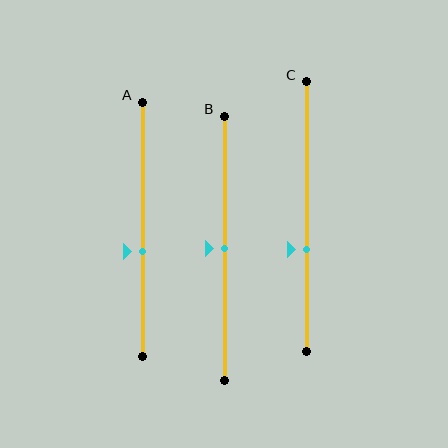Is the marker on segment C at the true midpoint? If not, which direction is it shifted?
No, the marker on segment C is shifted downward by about 12% of the segment length.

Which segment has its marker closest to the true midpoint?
Segment B has its marker closest to the true midpoint.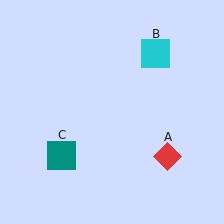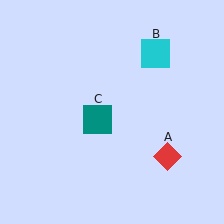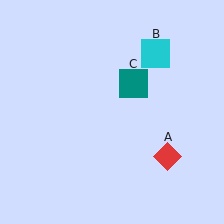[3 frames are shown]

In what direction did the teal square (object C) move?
The teal square (object C) moved up and to the right.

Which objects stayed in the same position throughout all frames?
Red diamond (object A) and cyan square (object B) remained stationary.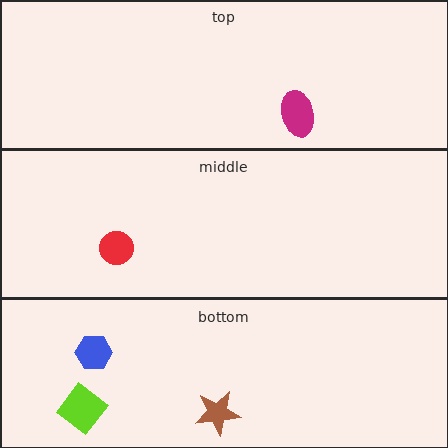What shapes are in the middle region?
The red circle.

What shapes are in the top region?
The magenta ellipse.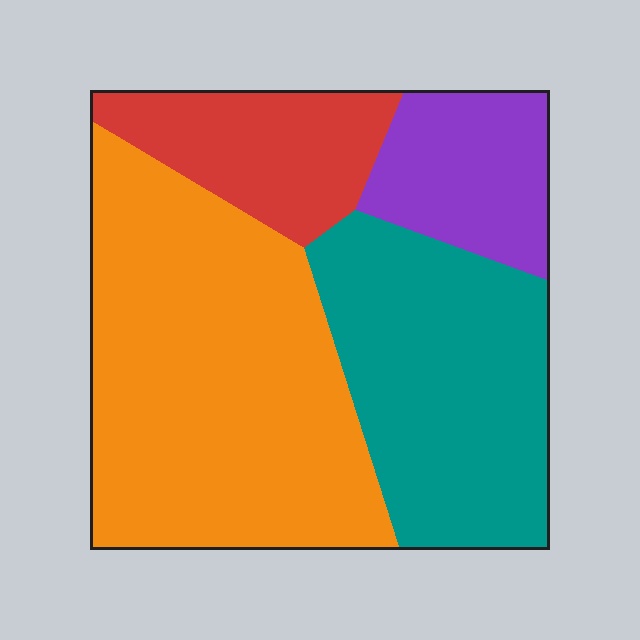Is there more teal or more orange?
Orange.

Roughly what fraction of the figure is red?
Red covers about 15% of the figure.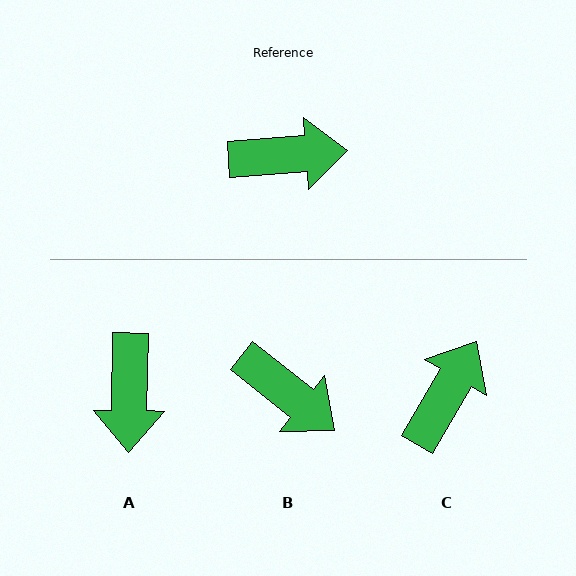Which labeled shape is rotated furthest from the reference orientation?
A, about 95 degrees away.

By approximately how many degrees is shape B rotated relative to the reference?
Approximately 43 degrees clockwise.